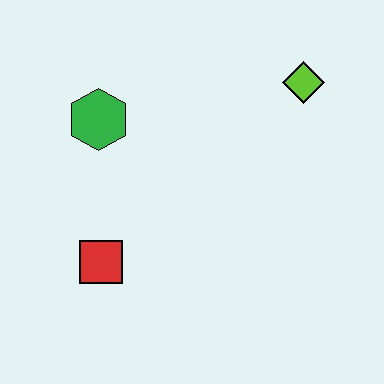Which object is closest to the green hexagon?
The red square is closest to the green hexagon.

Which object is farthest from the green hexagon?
The lime diamond is farthest from the green hexagon.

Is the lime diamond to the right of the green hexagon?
Yes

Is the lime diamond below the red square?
No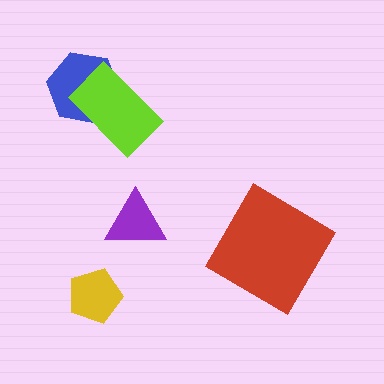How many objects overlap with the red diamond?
0 objects overlap with the red diamond.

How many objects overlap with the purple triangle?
0 objects overlap with the purple triangle.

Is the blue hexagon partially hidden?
Yes, it is partially covered by another shape.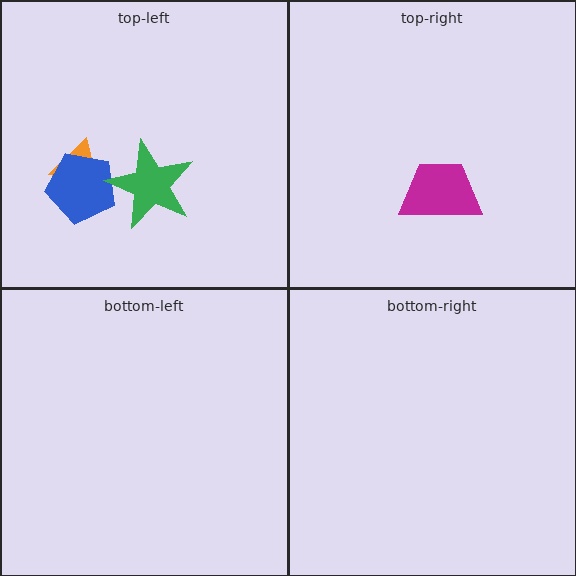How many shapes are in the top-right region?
1.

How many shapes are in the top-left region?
3.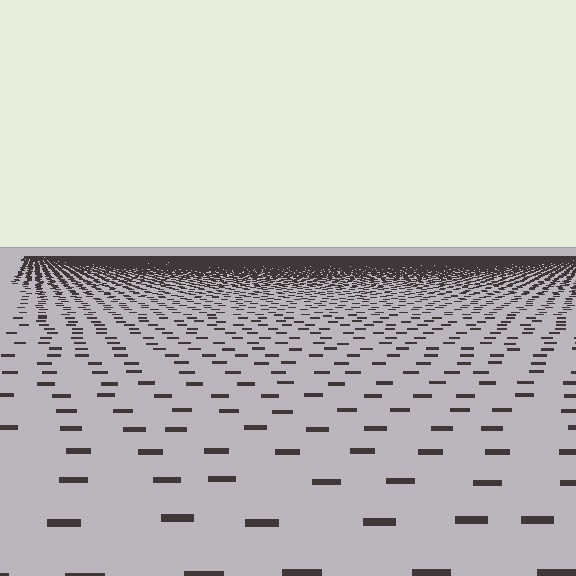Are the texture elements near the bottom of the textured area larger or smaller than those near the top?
Larger. Near the bottom, elements are closer to the viewer and appear at a bigger on-screen size.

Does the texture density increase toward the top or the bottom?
Density increases toward the top.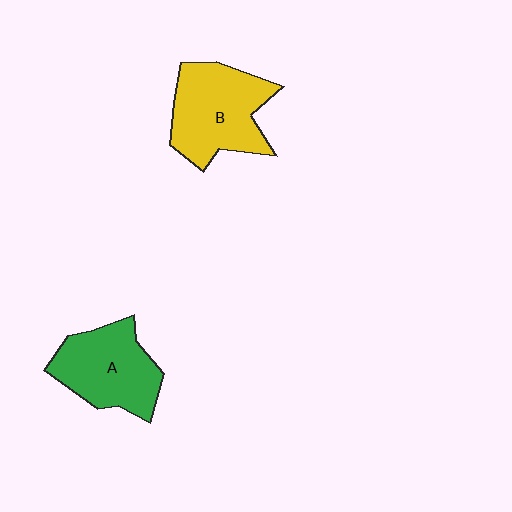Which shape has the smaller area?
Shape A (green).